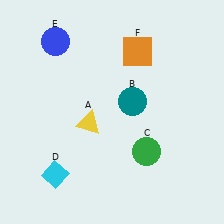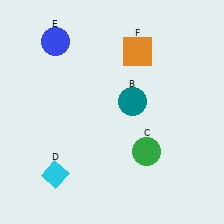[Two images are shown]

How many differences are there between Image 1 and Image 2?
There is 1 difference between the two images.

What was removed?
The yellow triangle (A) was removed in Image 2.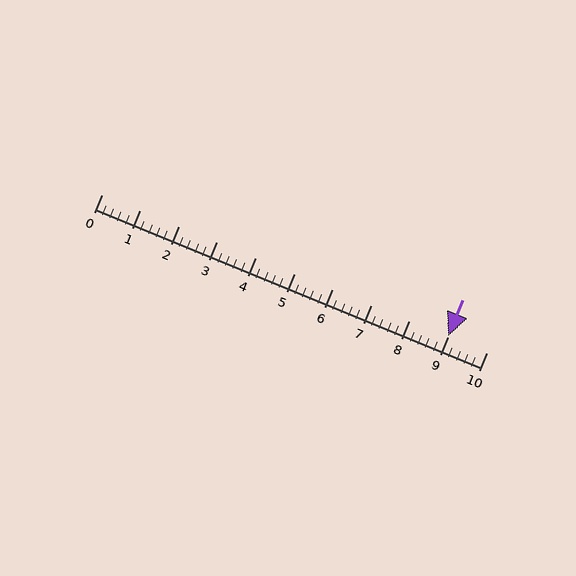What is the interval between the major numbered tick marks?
The major tick marks are spaced 1 units apart.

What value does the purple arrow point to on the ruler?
The purple arrow points to approximately 9.0.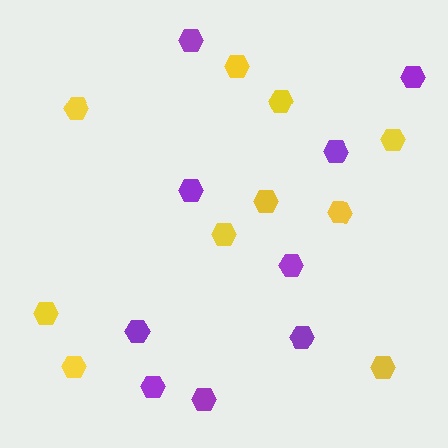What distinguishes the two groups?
There are 2 groups: one group of purple hexagons (9) and one group of yellow hexagons (10).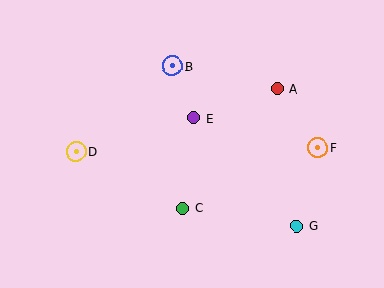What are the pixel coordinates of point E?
Point E is at (194, 118).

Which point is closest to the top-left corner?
Point D is closest to the top-left corner.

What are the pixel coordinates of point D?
Point D is at (76, 151).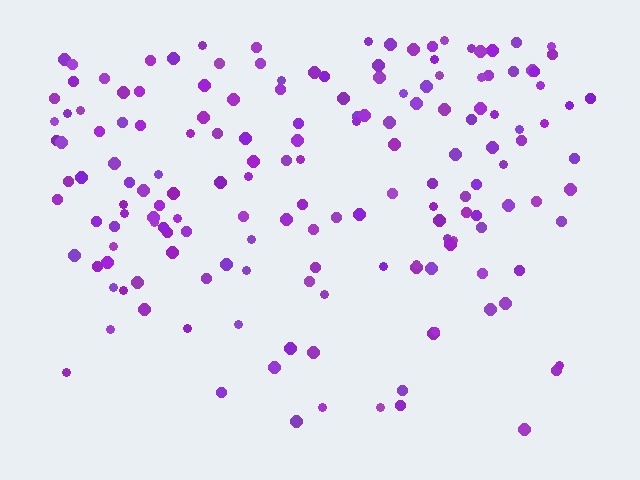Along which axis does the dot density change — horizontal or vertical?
Vertical.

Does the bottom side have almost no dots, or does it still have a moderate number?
Still a moderate number, just noticeably fewer than the top.